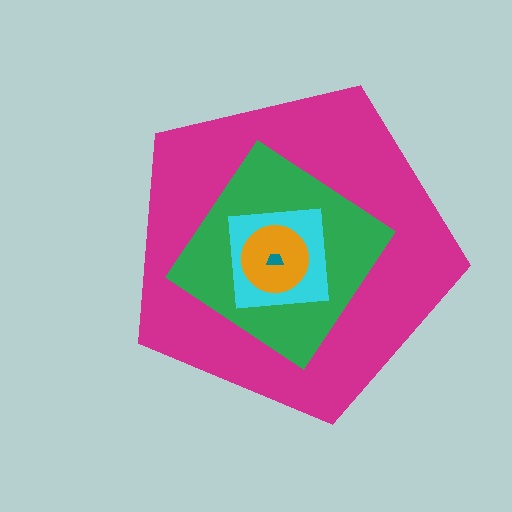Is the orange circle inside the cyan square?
Yes.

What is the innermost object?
The teal trapezoid.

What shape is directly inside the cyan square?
The orange circle.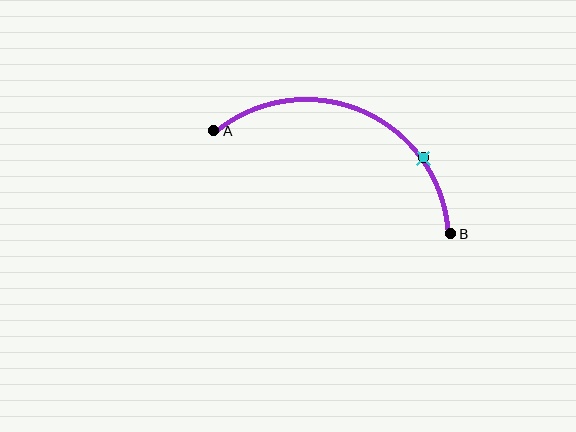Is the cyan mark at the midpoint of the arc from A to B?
No. The cyan mark lies on the arc but is closer to endpoint B. The arc midpoint would be at the point on the curve equidistant along the arc from both A and B.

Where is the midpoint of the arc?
The arc midpoint is the point on the curve farthest from the straight line joining A and B. It sits above that line.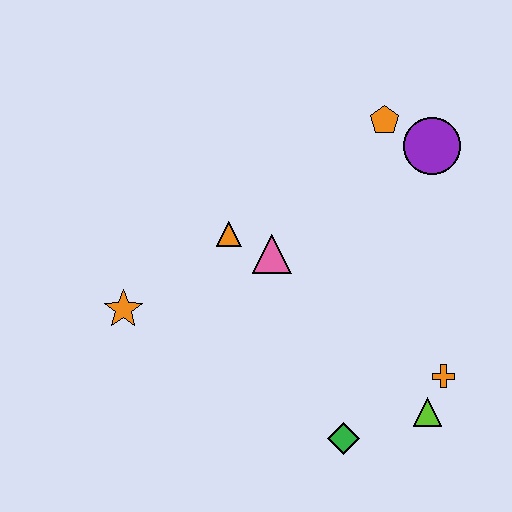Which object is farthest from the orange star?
The purple circle is farthest from the orange star.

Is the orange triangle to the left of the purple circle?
Yes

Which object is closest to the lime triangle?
The orange cross is closest to the lime triangle.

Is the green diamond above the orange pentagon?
No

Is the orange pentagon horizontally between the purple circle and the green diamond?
Yes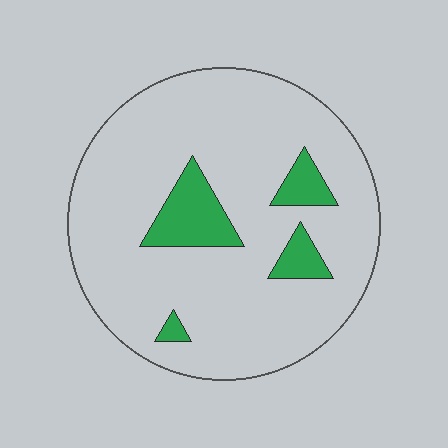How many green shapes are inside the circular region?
4.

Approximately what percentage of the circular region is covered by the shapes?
Approximately 10%.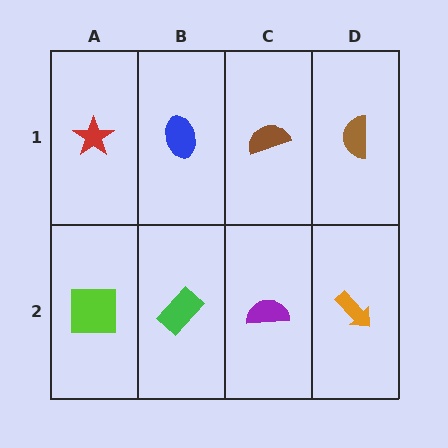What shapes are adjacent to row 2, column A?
A red star (row 1, column A), a green rectangle (row 2, column B).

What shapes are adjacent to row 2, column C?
A brown semicircle (row 1, column C), a green rectangle (row 2, column B), an orange arrow (row 2, column D).